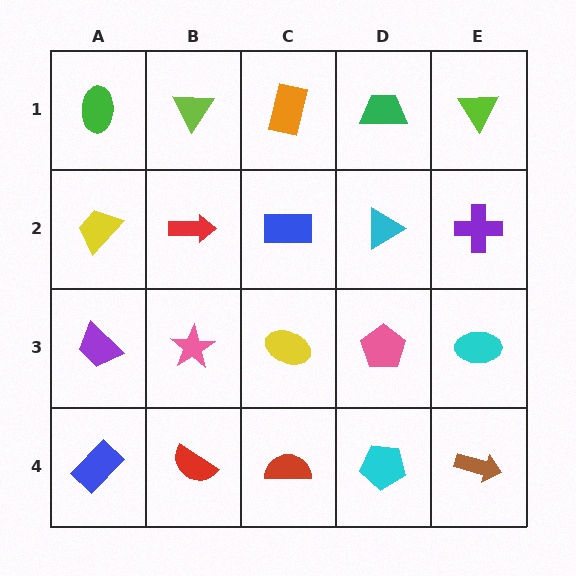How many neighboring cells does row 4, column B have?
3.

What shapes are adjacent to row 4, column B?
A pink star (row 3, column B), a blue rectangle (row 4, column A), a red semicircle (row 4, column C).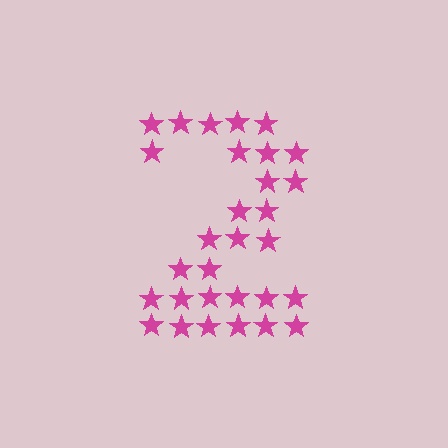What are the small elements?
The small elements are stars.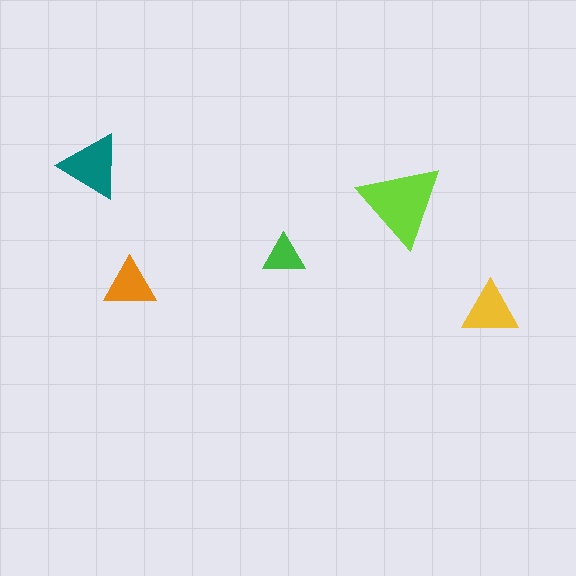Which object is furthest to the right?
The yellow triangle is rightmost.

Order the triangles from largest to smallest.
the lime one, the teal one, the yellow one, the orange one, the green one.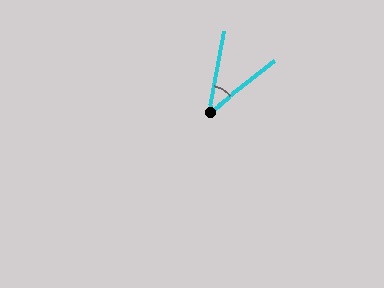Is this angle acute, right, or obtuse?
It is acute.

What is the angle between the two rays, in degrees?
Approximately 41 degrees.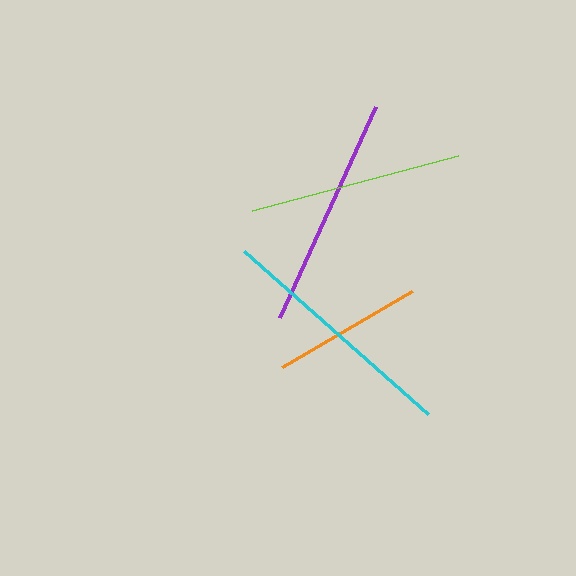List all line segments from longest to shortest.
From longest to shortest: cyan, purple, lime, orange.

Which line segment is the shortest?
The orange line is the shortest at approximately 151 pixels.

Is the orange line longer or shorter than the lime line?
The lime line is longer than the orange line.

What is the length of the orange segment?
The orange segment is approximately 151 pixels long.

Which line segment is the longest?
The cyan line is the longest at approximately 246 pixels.